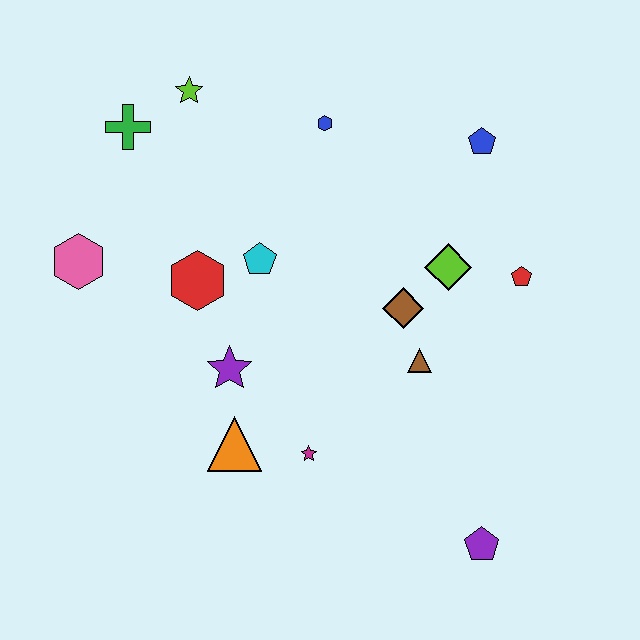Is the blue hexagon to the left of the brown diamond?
Yes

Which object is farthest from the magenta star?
The lime star is farthest from the magenta star.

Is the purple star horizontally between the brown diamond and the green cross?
Yes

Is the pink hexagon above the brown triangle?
Yes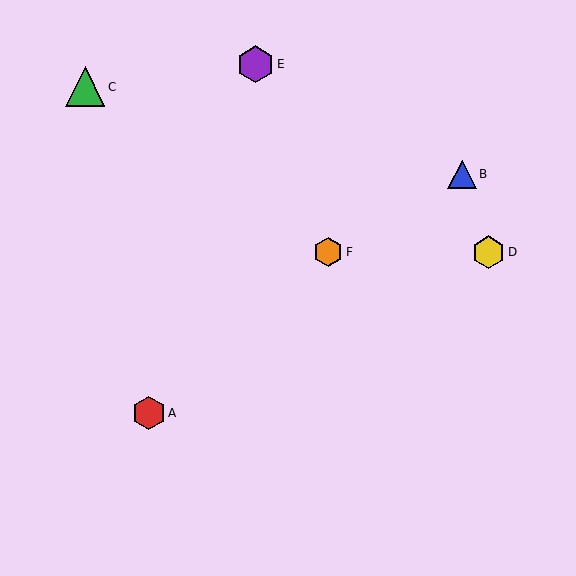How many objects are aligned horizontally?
2 objects (D, F) are aligned horizontally.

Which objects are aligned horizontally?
Objects D, F are aligned horizontally.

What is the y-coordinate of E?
Object E is at y≈64.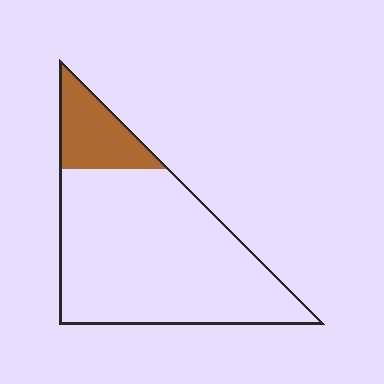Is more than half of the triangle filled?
No.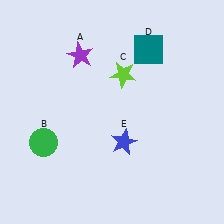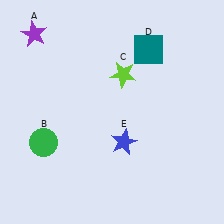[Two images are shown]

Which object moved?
The purple star (A) moved left.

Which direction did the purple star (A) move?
The purple star (A) moved left.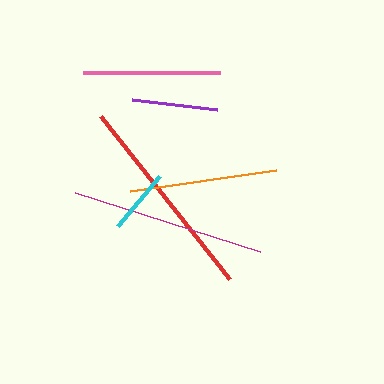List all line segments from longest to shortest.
From longest to shortest: red, magenta, orange, pink, purple, cyan.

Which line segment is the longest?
The red line is the longest at approximately 208 pixels.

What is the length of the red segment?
The red segment is approximately 208 pixels long.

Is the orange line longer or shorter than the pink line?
The orange line is longer than the pink line.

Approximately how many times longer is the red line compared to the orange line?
The red line is approximately 1.4 times the length of the orange line.